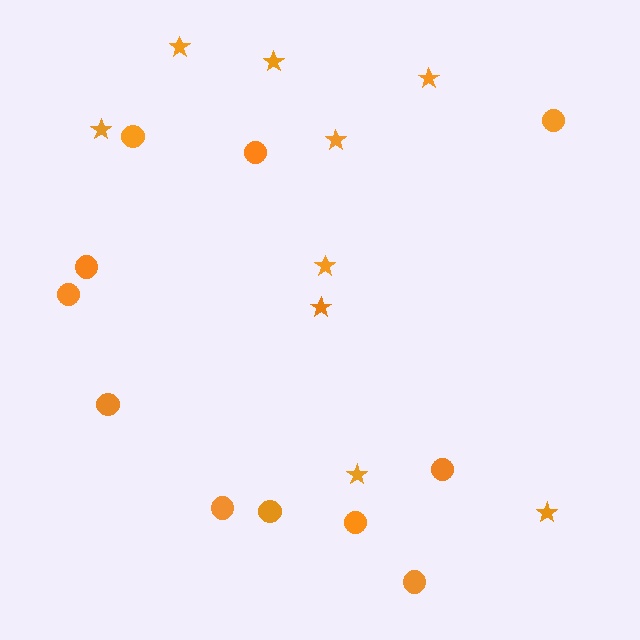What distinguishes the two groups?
There are 2 groups: one group of circles (11) and one group of stars (9).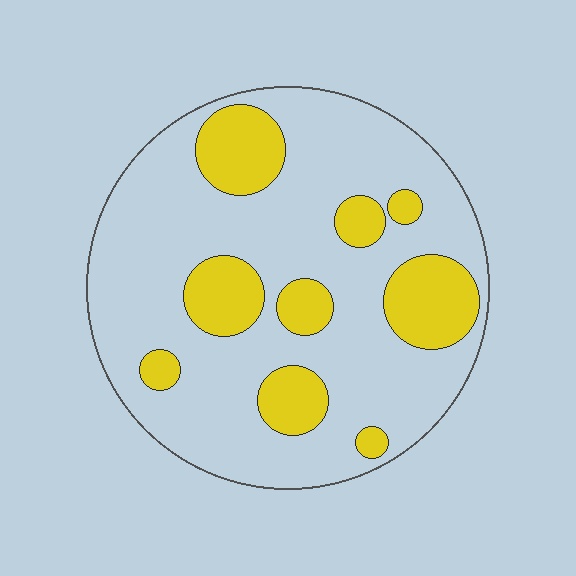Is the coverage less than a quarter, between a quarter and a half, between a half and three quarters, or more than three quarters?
Less than a quarter.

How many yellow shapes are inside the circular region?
9.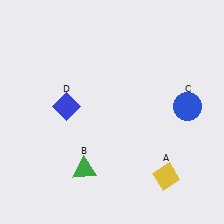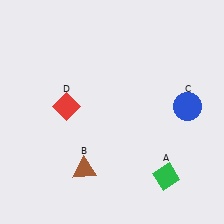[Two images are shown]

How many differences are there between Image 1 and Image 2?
There are 3 differences between the two images.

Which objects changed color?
A changed from yellow to green. B changed from green to brown. D changed from blue to red.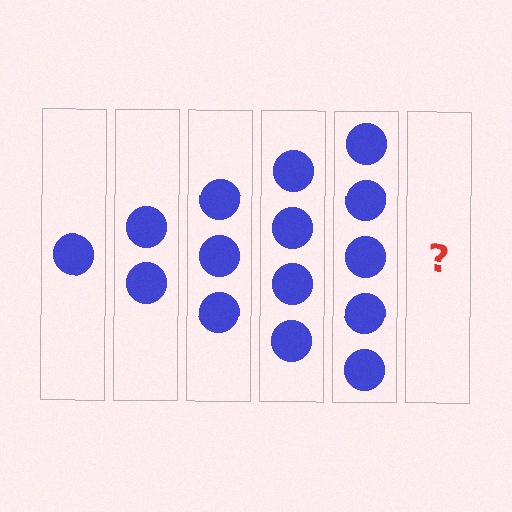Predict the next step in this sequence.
The next step is 6 circles.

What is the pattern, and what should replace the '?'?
The pattern is that each step adds one more circle. The '?' should be 6 circles.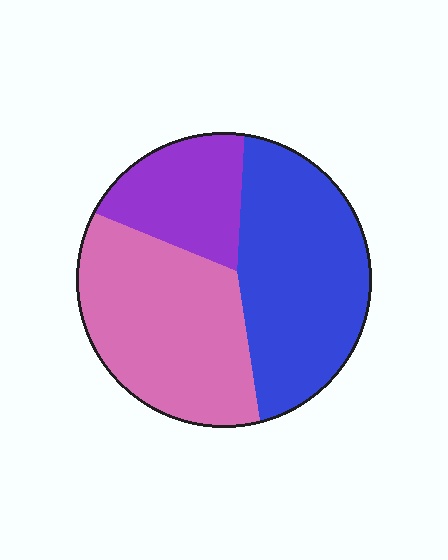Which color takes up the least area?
Purple, at roughly 20%.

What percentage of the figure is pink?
Pink takes up about two fifths (2/5) of the figure.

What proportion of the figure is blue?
Blue covers around 40% of the figure.